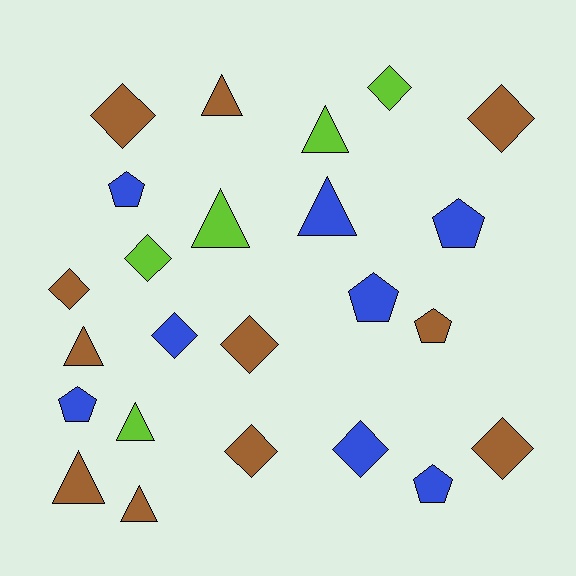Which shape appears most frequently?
Diamond, with 10 objects.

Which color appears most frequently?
Brown, with 11 objects.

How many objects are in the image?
There are 24 objects.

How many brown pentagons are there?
There is 1 brown pentagon.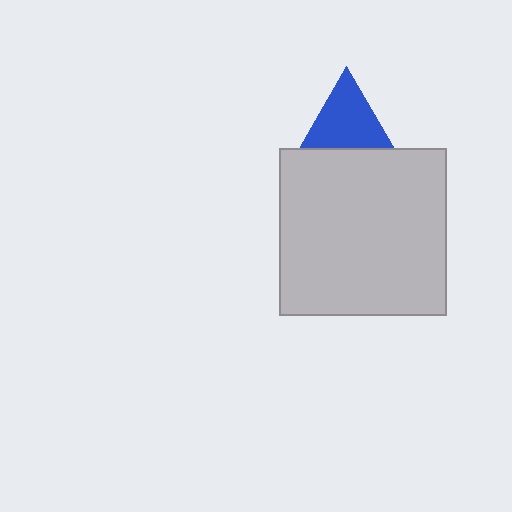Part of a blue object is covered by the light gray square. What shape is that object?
It is a triangle.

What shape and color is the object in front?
The object in front is a light gray square.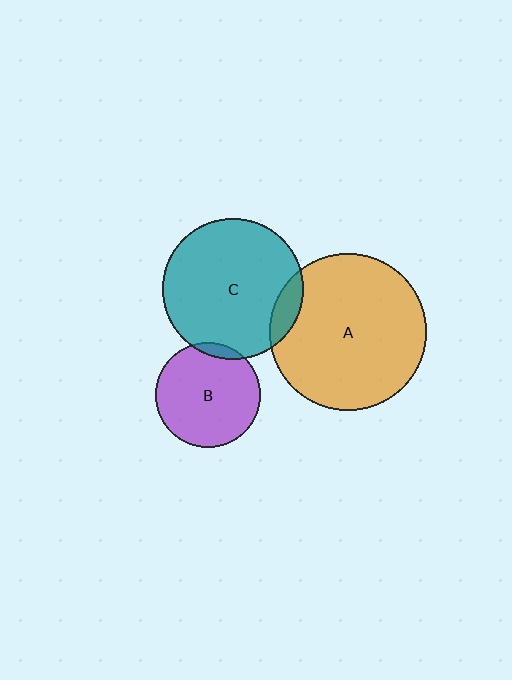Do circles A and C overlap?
Yes.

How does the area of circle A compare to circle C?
Approximately 1.2 times.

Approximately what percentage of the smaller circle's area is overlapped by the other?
Approximately 10%.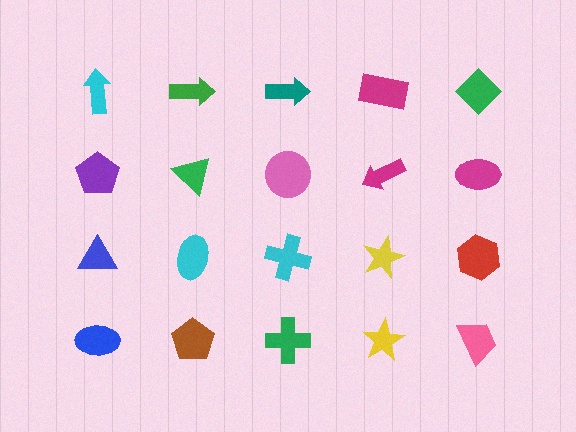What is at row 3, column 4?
A yellow star.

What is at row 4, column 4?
A yellow star.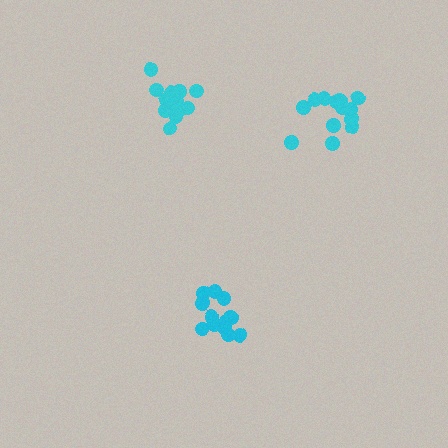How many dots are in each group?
Group 1: 13 dots, Group 2: 13 dots, Group 3: 13 dots (39 total).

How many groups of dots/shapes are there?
There are 3 groups.